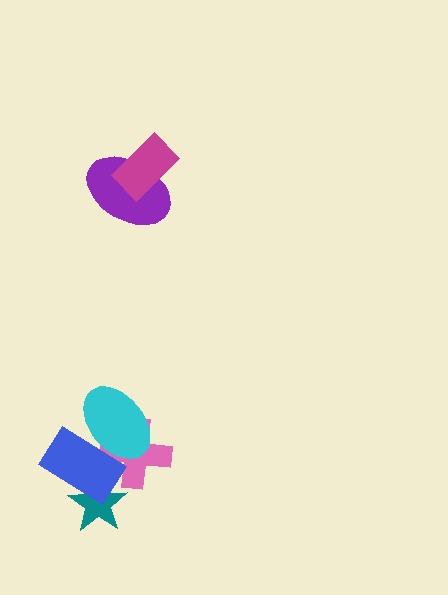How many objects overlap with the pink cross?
2 objects overlap with the pink cross.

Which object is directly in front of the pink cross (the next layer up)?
The cyan ellipse is directly in front of the pink cross.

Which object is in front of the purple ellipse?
The magenta rectangle is in front of the purple ellipse.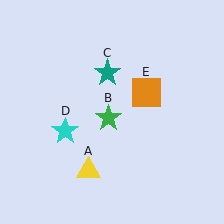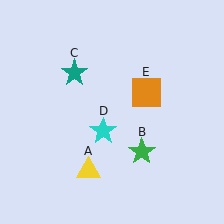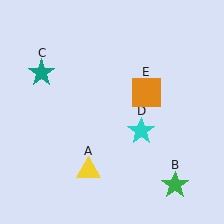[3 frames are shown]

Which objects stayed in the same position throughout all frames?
Yellow triangle (object A) and orange square (object E) remained stationary.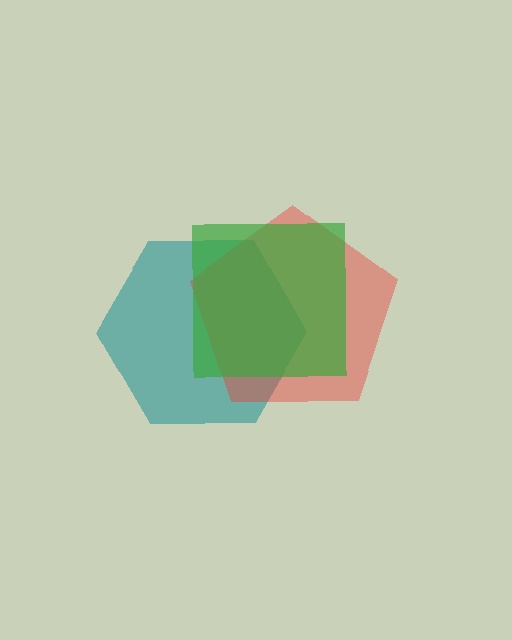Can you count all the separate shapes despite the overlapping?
Yes, there are 3 separate shapes.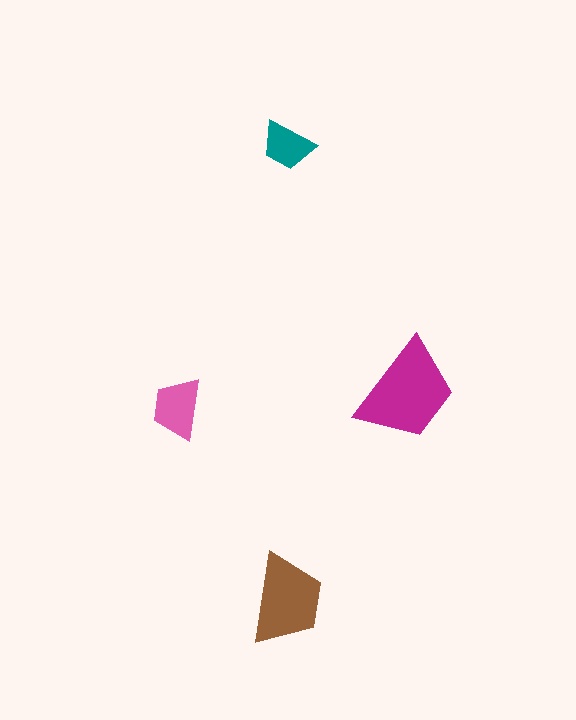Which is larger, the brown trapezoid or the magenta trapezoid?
The magenta one.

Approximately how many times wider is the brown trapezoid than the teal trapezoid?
About 1.5 times wider.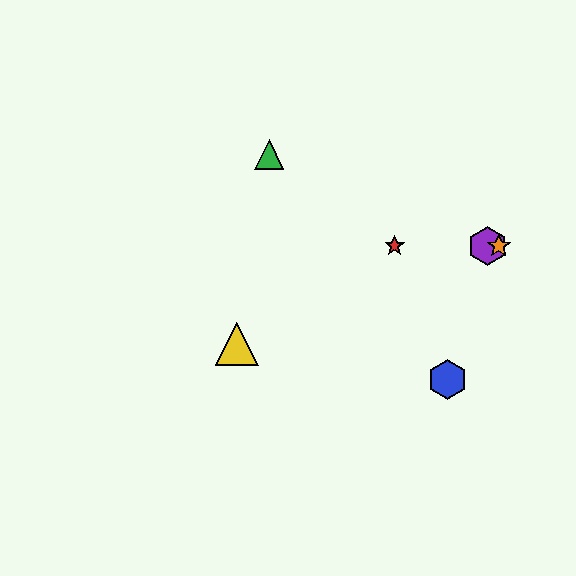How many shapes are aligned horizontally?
3 shapes (the red star, the purple hexagon, the orange star) are aligned horizontally.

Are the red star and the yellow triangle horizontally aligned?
No, the red star is at y≈246 and the yellow triangle is at y≈344.